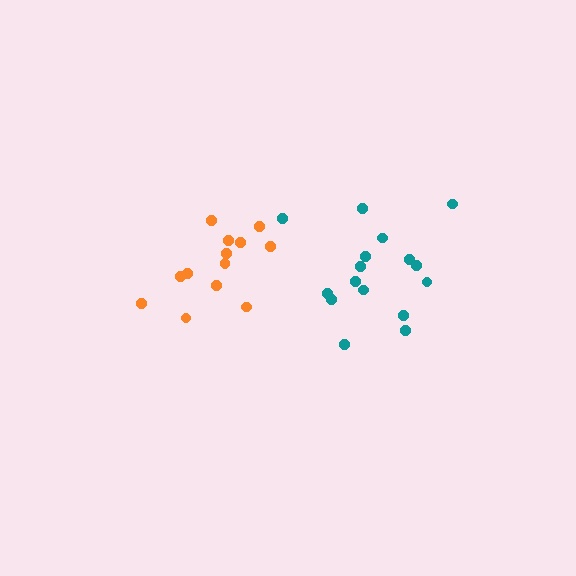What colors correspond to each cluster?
The clusters are colored: orange, teal.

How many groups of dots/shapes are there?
There are 2 groups.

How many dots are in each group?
Group 1: 13 dots, Group 2: 16 dots (29 total).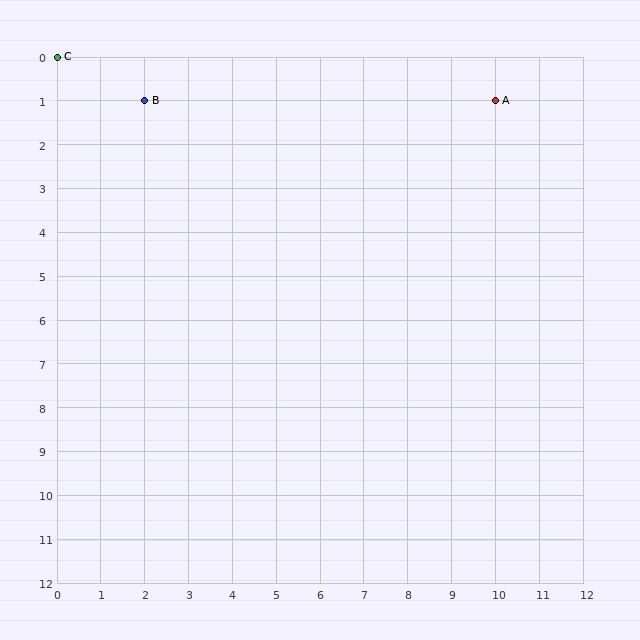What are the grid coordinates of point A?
Point A is at grid coordinates (10, 1).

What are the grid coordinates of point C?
Point C is at grid coordinates (0, 0).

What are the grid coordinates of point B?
Point B is at grid coordinates (2, 1).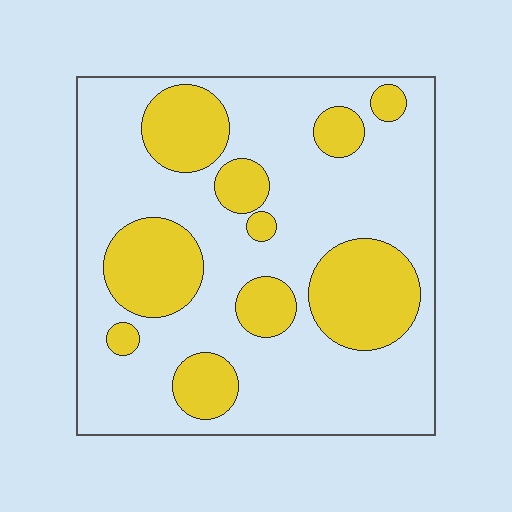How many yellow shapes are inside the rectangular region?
10.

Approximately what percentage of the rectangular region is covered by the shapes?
Approximately 30%.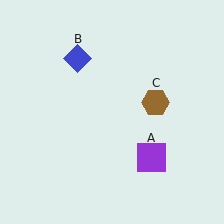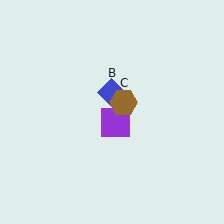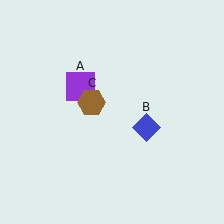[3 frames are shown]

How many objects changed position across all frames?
3 objects changed position: purple square (object A), blue diamond (object B), brown hexagon (object C).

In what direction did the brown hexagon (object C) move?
The brown hexagon (object C) moved left.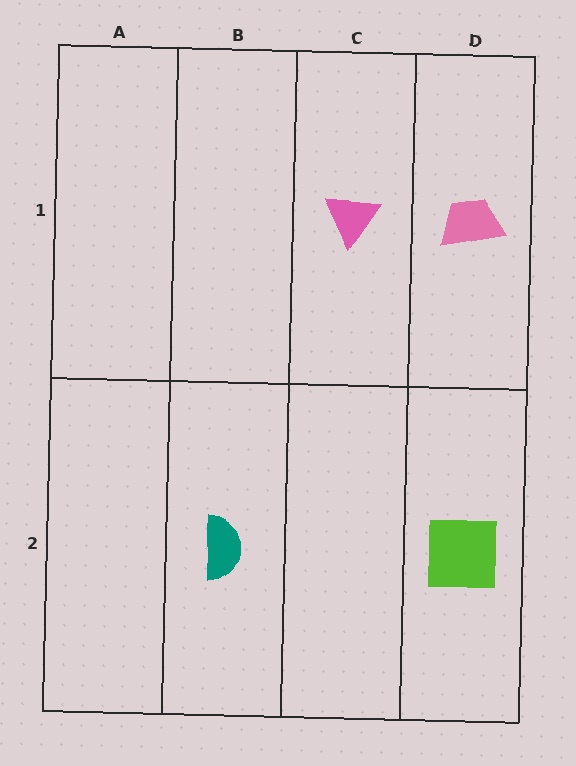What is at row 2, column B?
A teal semicircle.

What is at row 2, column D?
A lime square.